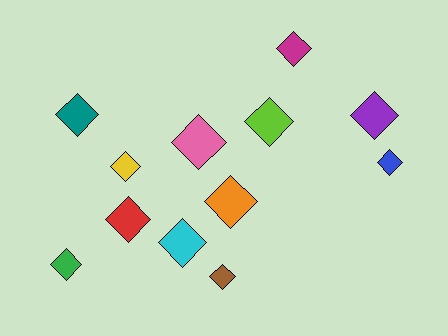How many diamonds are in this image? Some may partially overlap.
There are 12 diamonds.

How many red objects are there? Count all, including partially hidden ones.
There is 1 red object.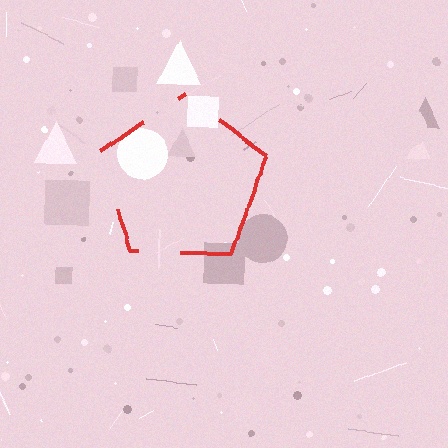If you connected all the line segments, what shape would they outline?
They would outline a pentagon.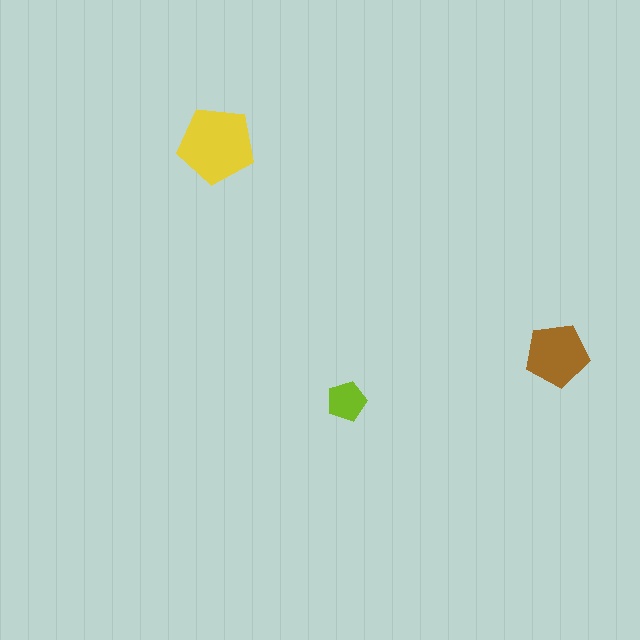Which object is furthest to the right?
The brown pentagon is rightmost.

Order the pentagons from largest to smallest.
the yellow one, the brown one, the lime one.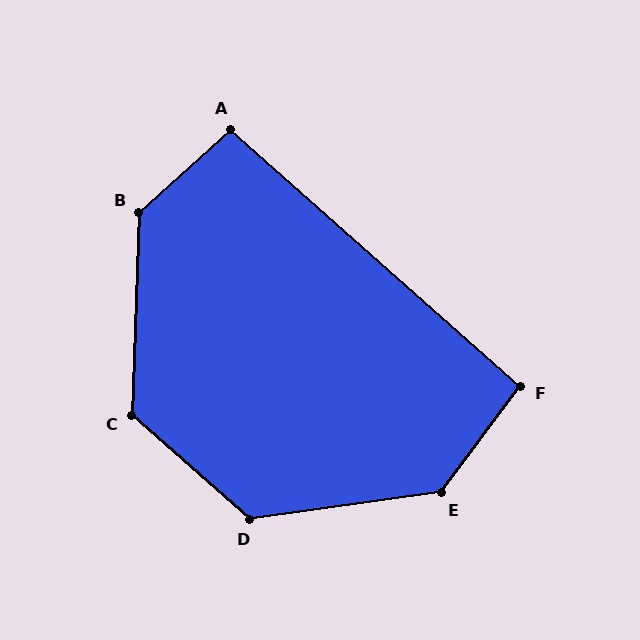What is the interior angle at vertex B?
Approximately 134 degrees (obtuse).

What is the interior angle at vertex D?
Approximately 131 degrees (obtuse).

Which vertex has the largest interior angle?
E, at approximately 135 degrees.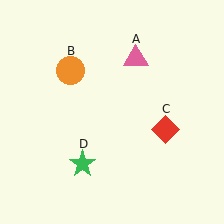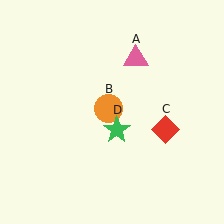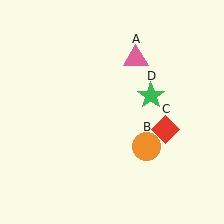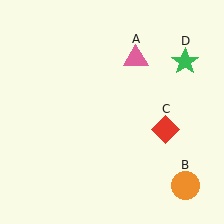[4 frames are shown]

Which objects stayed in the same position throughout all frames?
Pink triangle (object A) and red diamond (object C) remained stationary.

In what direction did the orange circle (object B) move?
The orange circle (object B) moved down and to the right.